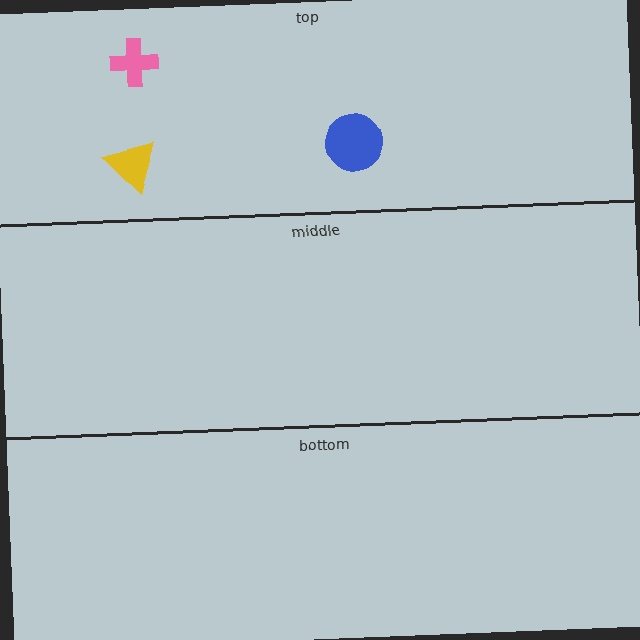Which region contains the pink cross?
The top region.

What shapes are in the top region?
The blue circle, the yellow triangle, the pink cross.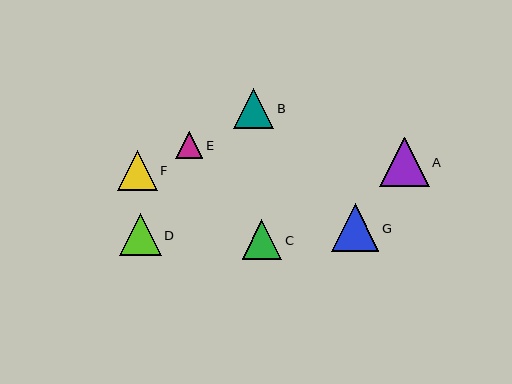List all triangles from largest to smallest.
From largest to smallest: A, G, D, F, B, C, E.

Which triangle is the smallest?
Triangle E is the smallest with a size of approximately 27 pixels.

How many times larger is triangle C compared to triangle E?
Triangle C is approximately 1.5 times the size of triangle E.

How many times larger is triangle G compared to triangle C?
Triangle G is approximately 1.2 times the size of triangle C.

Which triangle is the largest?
Triangle A is the largest with a size of approximately 49 pixels.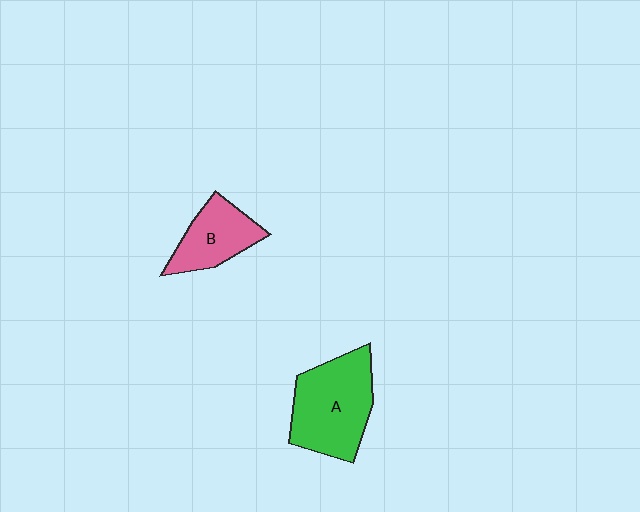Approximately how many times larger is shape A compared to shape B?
Approximately 1.6 times.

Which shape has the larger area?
Shape A (green).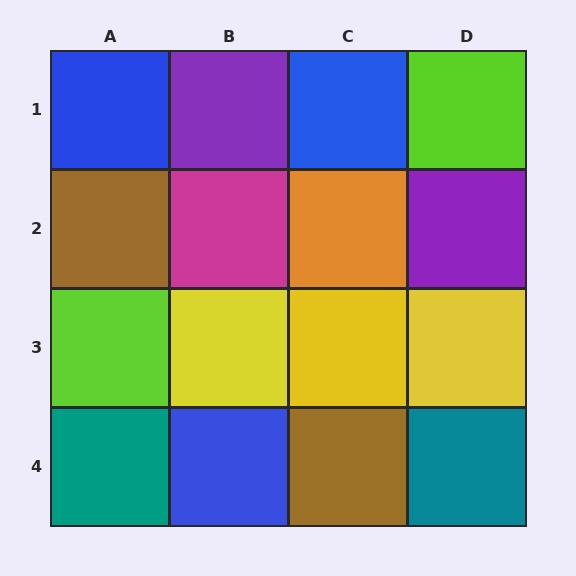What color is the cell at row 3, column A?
Lime.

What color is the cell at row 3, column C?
Yellow.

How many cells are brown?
2 cells are brown.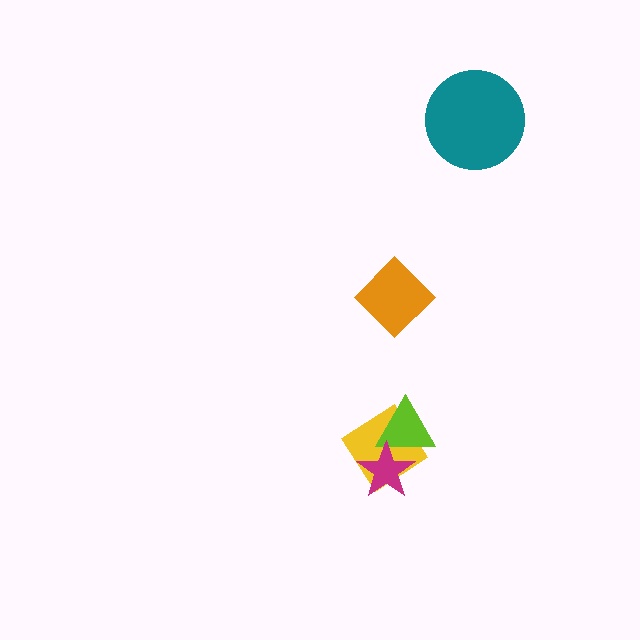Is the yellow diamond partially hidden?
Yes, it is partially covered by another shape.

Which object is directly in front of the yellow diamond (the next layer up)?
The lime triangle is directly in front of the yellow diamond.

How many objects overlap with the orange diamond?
0 objects overlap with the orange diamond.